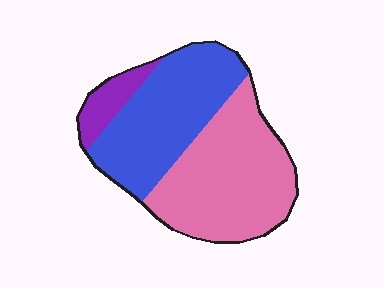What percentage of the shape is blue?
Blue takes up between a quarter and a half of the shape.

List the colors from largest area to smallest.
From largest to smallest: pink, blue, purple.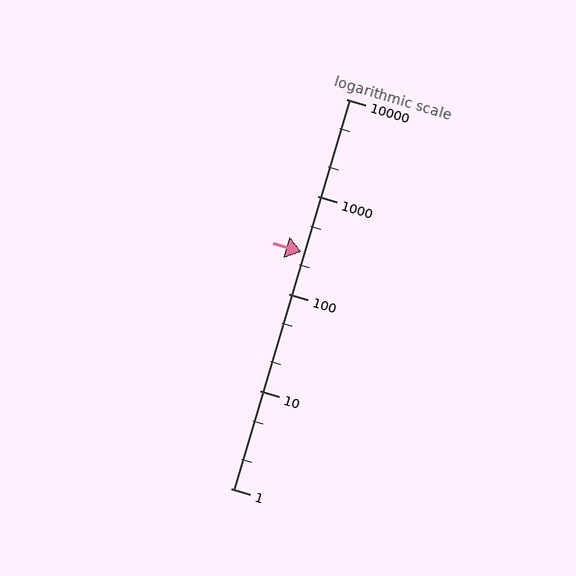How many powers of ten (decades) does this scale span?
The scale spans 4 decades, from 1 to 10000.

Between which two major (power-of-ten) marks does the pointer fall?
The pointer is between 100 and 1000.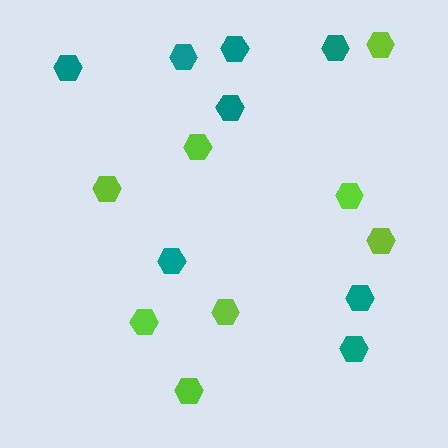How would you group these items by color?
There are 2 groups: one group of teal hexagons (8) and one group of lime hexagons (8).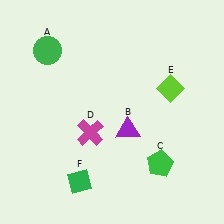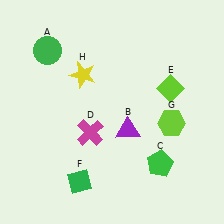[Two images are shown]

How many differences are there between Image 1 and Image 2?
There are 2 differences between the two images.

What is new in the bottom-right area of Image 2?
A lime hexagon (G) was added in the bottom-right area of Image 2.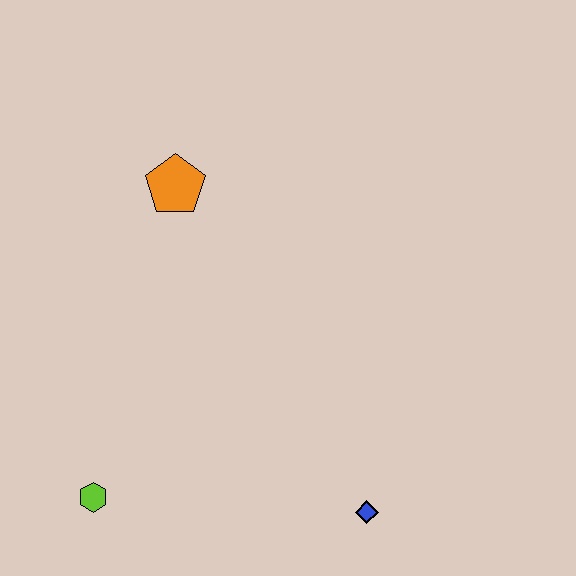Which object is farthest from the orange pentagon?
The blue diamond is farthest from the orange pentagon.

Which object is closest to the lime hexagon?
The blue diamond is closest to the lime hexagon.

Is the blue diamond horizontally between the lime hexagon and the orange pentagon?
No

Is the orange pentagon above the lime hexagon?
Yes